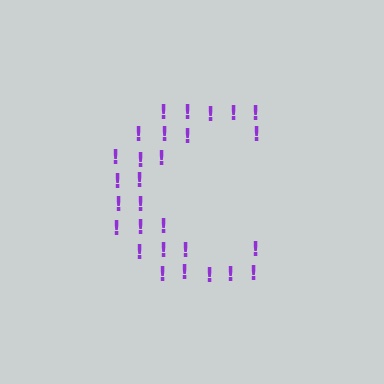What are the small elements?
The small elements are exclamation marks.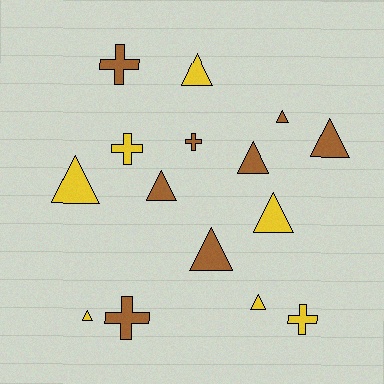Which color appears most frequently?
Brown, with 8 objects.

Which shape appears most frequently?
Triangle, with 10 objects.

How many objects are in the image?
There are 15 objects.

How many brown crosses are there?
There are 3 brown crosses.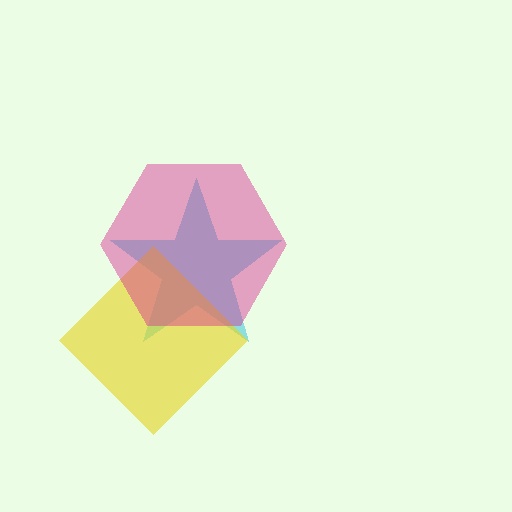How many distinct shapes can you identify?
There are 3 distinct shapes: a cyan star, a yellow diamond, a magenta hexagon.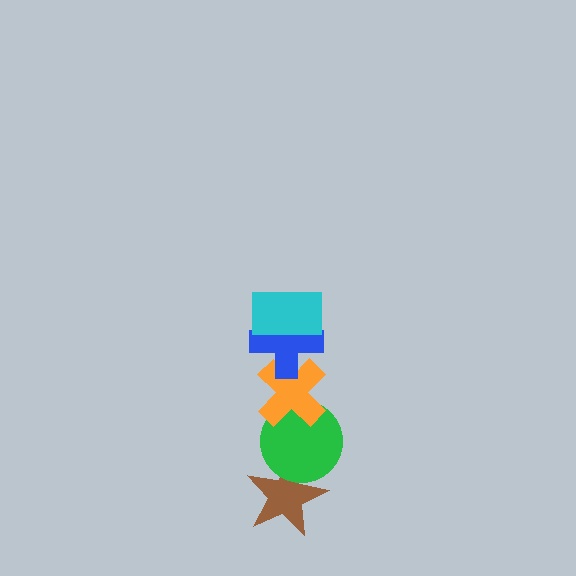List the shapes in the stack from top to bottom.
From top to bottom: the cyan rectangle, the blue cross, the orange cross, the green circle, the brown star.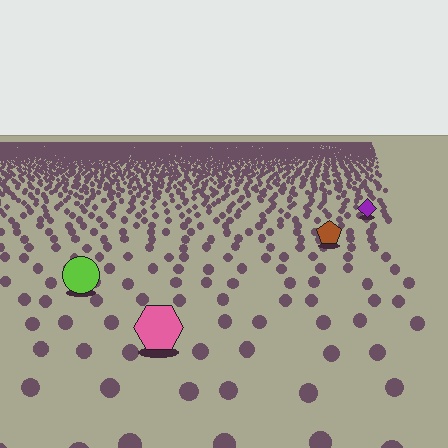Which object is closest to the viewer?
The pink hexagon is closest. The texture marks near it are larger and more spread out.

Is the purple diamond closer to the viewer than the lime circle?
No. The lime circle is closer — you can tell from the texture gradient: the ground texture is coarser near it.